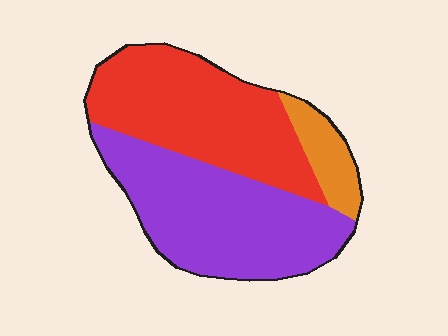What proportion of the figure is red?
Red covers roughly 45% of the figure.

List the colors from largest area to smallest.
From largest to smallest: purple, red, orange.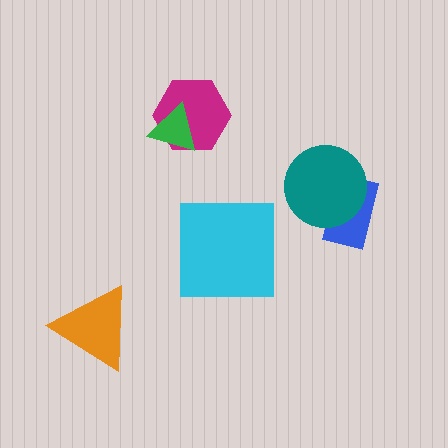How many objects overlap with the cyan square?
0 objects overlap with the cyan square.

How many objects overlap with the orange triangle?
0 objects overlap with the orange triangle.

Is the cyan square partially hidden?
No, no other shape covers it.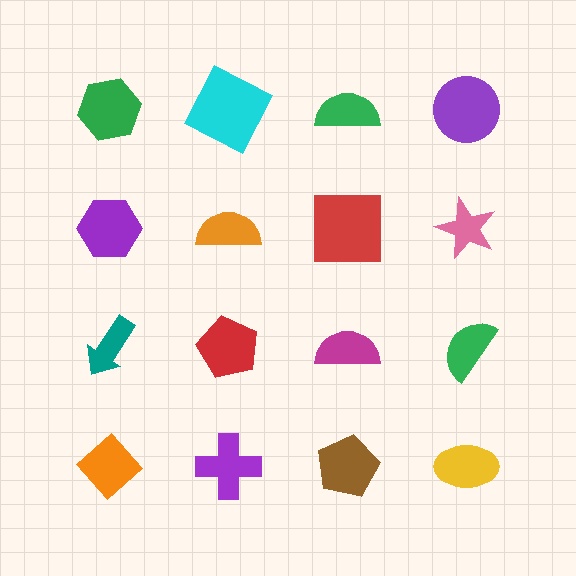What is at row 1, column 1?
A green hexagon.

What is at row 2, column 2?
An orange semicircle.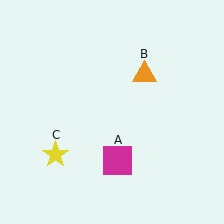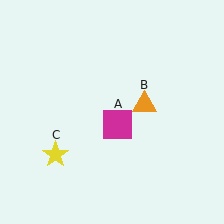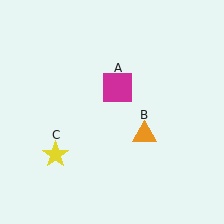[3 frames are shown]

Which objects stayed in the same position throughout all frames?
Yellow star (object C) remained stationary.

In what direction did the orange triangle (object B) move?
The orange triangle (object B) moved down.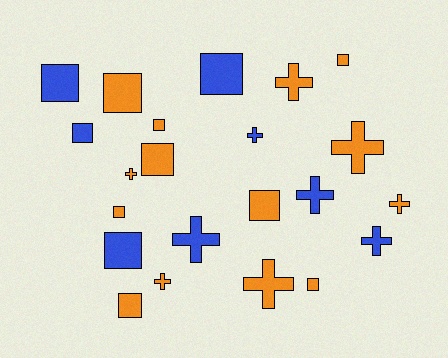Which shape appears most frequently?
Square, with 12 objects.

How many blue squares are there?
There are 4 blue squares.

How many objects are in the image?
There are 22 objects.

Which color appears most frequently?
Orange, with 14 objects.